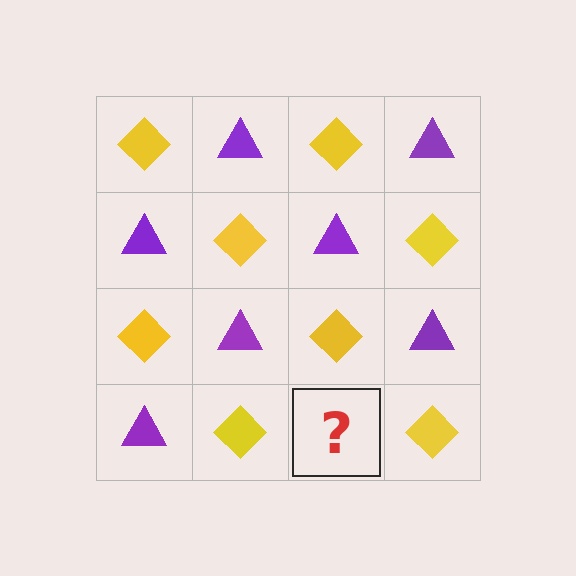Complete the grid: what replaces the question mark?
The question mark should be replaced with a purple triangle.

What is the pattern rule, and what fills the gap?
The rule is that it alternates yellow diamond and purple triangle in a checkerboard pattern. The gap should be filled with a purple triangle.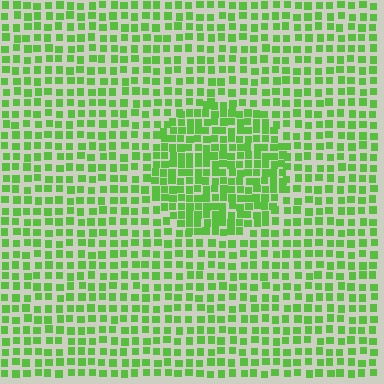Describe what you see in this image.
The image contains small lime elements arranged at two different densities. A circle-shaped region is visible where the elements are more densely packed than the surrounding area.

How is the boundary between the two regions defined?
The boundary is defined by a change in element density (approximately 1.6x ratio). All elements are the same color, size, and shape.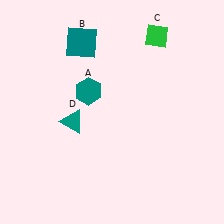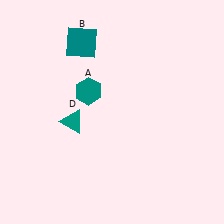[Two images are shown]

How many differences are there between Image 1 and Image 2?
There is 1 difference between the two images.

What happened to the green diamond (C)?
The green diamond (C) was removed in Image 2. It was in the top-right area of Image 1.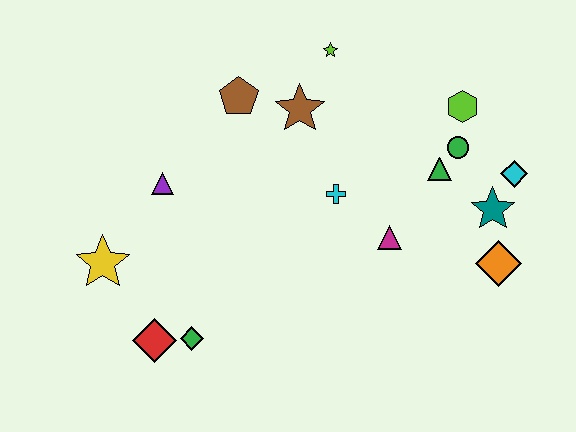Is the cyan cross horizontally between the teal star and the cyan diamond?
No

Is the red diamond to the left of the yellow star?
No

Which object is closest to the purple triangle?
The yellow star is closest to the purple triangle.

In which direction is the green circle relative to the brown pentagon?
The green circle is to the right of the brown pentagon.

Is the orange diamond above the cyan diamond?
No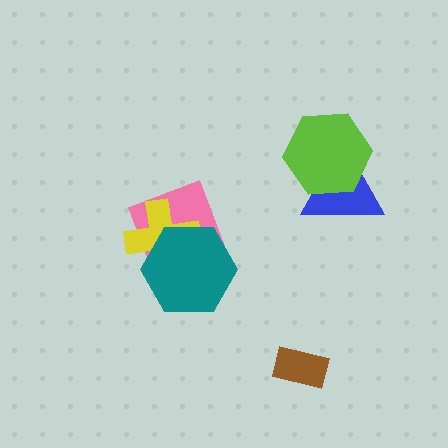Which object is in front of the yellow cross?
The teal hexagon is in front of the yellow cross.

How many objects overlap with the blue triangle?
1 object overlaps with the blue triangle.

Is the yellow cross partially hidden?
Yes, it is partially covered by another shape.